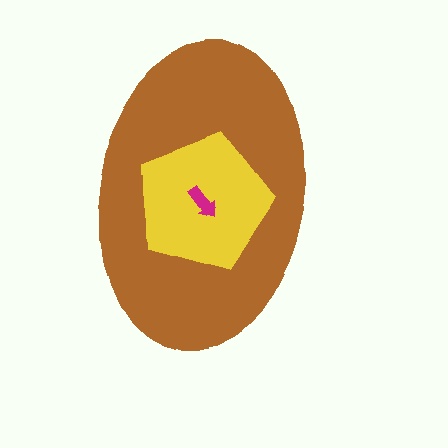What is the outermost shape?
The brown ellipse.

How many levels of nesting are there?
3.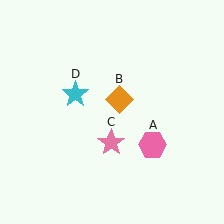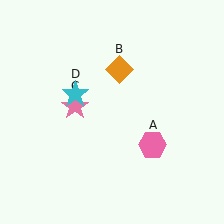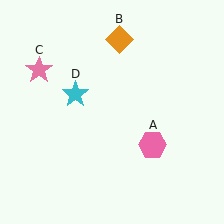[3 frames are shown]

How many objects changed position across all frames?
2 objects changed position: orange diamond (object B), pink star (object C).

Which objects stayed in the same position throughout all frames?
Pink hexagon (object A) and cyan star (object D) remained stationary.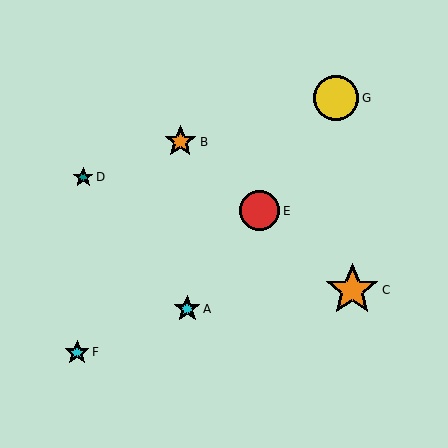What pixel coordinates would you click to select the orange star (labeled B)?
Click at (180, 142) to select the orange star B.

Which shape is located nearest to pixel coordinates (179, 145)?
The orange star (labeled B) at (180, 142) is nearest to that location.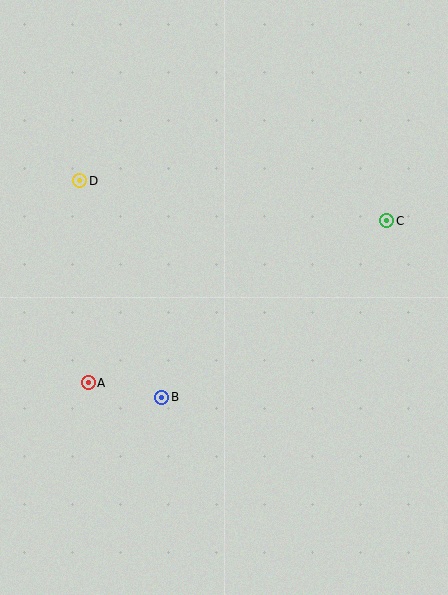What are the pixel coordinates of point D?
Point D is at (80, 181).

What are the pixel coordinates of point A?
Point A is at (88, 383).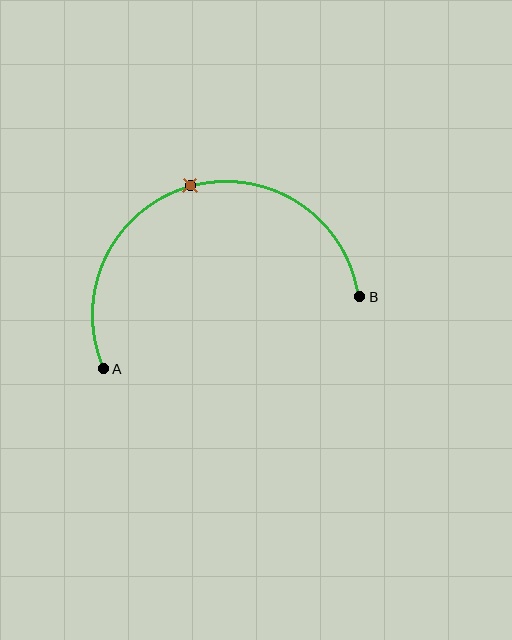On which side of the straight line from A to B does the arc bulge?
The arc bulges above the straight line connecting A and B.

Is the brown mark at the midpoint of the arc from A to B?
Yes. The brown mark lies on the arc at equal arc-length from both A and B — it is the arc midpoint.